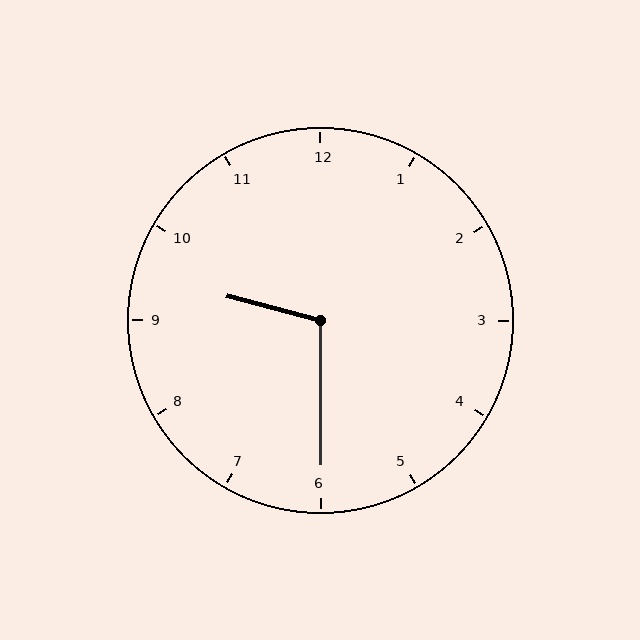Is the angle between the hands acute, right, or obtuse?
It is obtuse.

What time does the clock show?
9:30.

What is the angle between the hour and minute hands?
Approximately 105 degrees.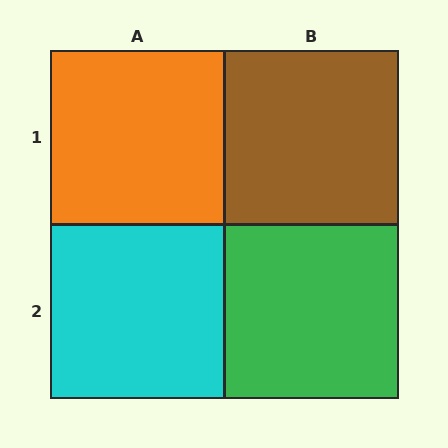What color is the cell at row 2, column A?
Cyan.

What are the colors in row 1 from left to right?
Orange, brown.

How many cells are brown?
1 cell is brown.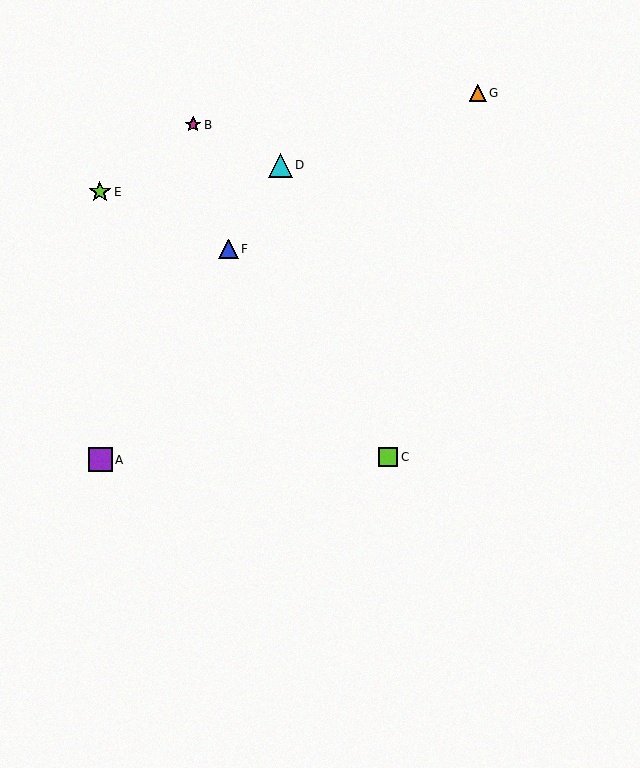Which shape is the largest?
The purple square (labeled A) is the largest.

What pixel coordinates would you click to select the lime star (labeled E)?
Click at (100, 192) to select the lime star E.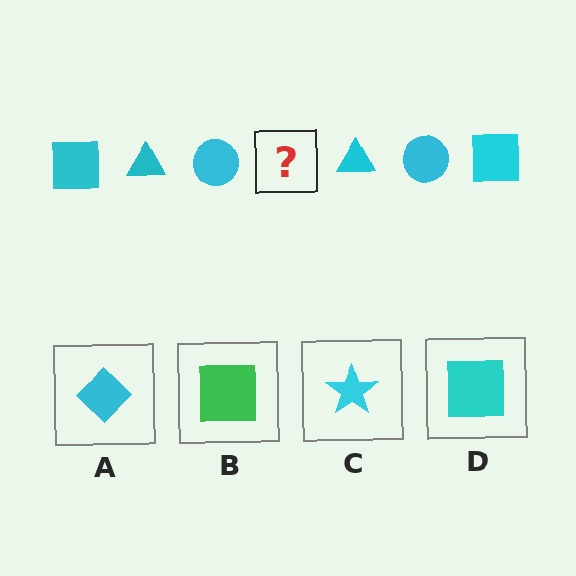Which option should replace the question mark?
Option D.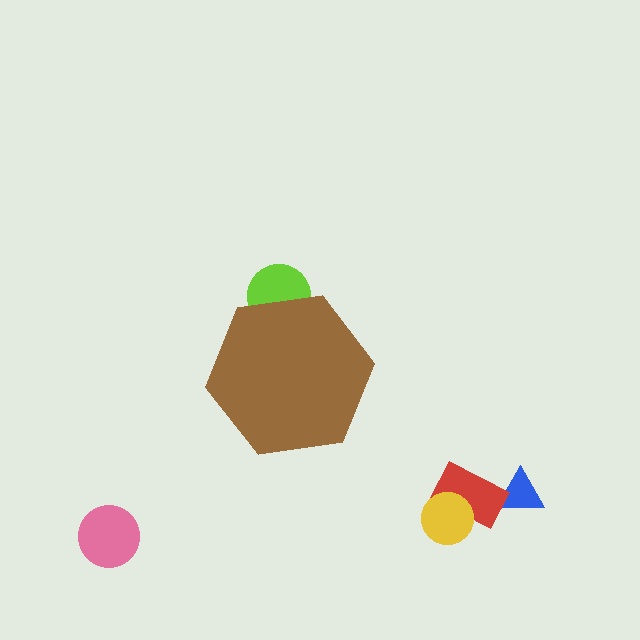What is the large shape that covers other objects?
A brown hexagon.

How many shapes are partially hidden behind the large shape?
1 shape is partially hidden.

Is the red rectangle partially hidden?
No, the red rectangle is fully visible.